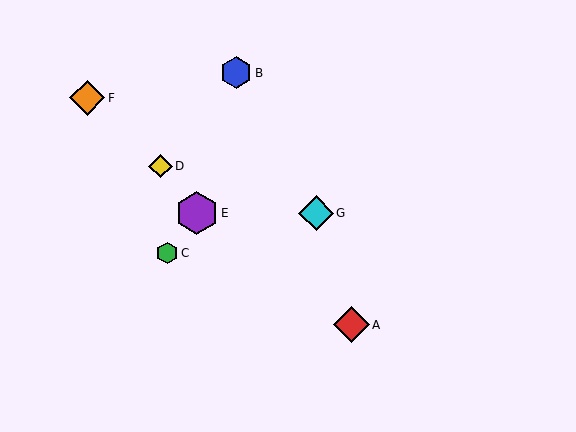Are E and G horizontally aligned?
Yes, both are at y≈213.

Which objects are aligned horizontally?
Objects E, G are aligned horizontally.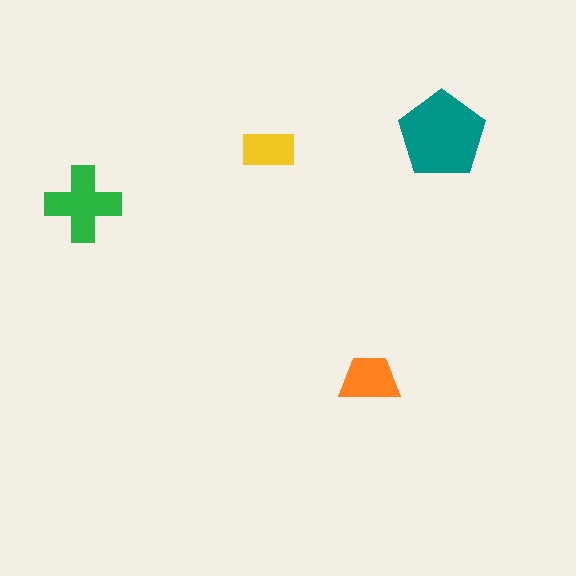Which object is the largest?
The teal pentagon.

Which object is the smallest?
The yellow rectangle.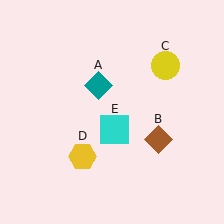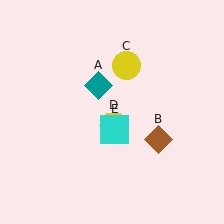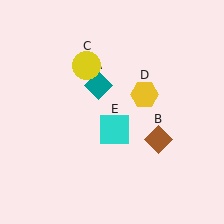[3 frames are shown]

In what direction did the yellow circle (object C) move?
The yellow circle (object C) moved left.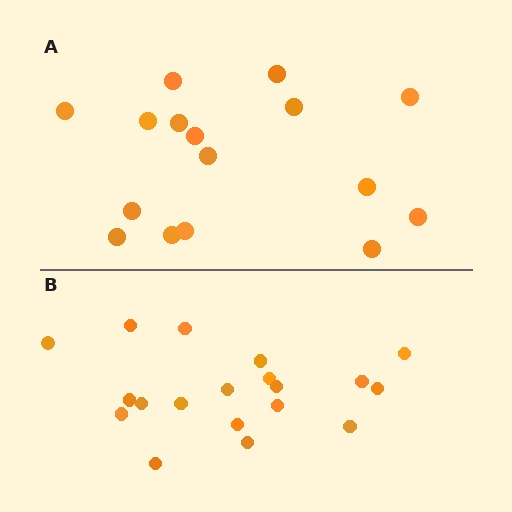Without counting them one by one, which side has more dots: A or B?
Region B (the bottom region) has more dots.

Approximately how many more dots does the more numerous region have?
Region B has just a few more — roughly 2 or 3 more dots than region A.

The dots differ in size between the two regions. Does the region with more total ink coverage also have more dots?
No. Region A has more total ink coverage because its dots are larger, but region B actually contains more individual dots. Total area can be misleading — the number of items is what matters here.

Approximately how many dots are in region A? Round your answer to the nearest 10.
About 20 dots. (The exact count is 16, which rounds to 20.)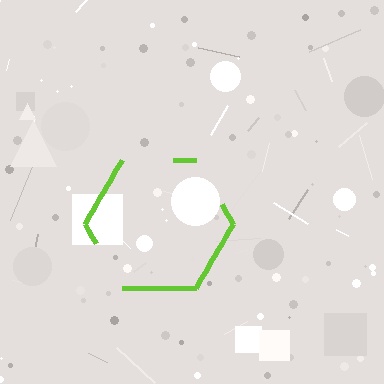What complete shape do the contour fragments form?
The contour fragments form a hexagon.